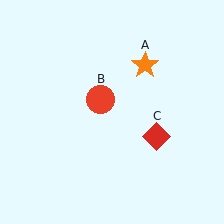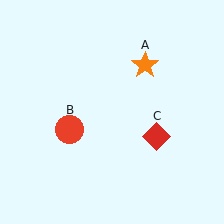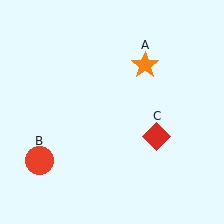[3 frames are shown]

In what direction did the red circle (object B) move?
The red circle (object B) moved down and to the left.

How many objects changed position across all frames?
1 object changed position: red circle (object B).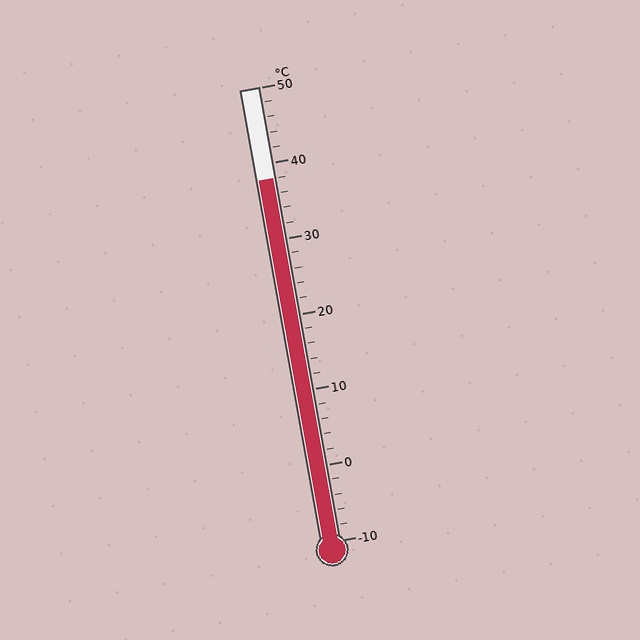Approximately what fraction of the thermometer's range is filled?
The thermometer is filled to approximately 80% of its range.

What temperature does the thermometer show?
The thermometer shows approximately 38°C.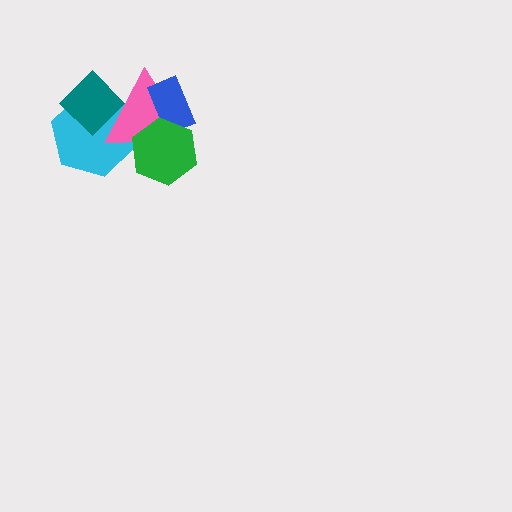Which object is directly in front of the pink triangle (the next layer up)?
The blue rectangle is directly in front of the pink triangle.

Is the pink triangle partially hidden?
Yes, it is partially covered by another shape.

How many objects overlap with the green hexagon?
2 objects overlap with the green hexagon.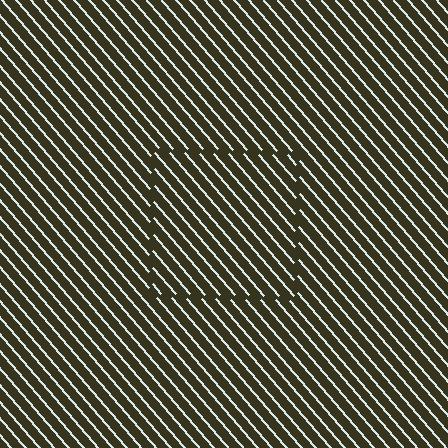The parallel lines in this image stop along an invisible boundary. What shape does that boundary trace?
An illusory square. The interior of the shape contains the same grating, shifted by half a period — the contour is defined by the phase discontinuity where line-ends from the inner and outer gratings abut.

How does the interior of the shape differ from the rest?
The interior of the shape contains the same grating, shifted by half a period — the contour is defined by the phase discontinuity where line-ends from the inner and outer gratings abut.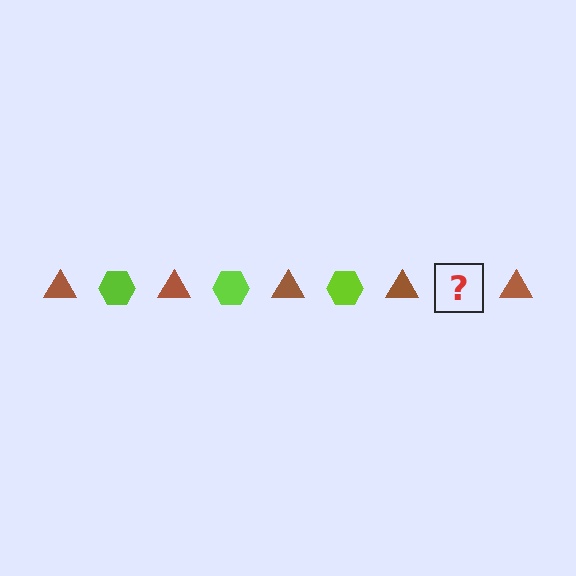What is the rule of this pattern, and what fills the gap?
The rule is that the pattern alternates between brown triangle and lime hexagon. The gap should be filled with a lime hexagon.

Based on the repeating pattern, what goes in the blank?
The blank should be a lime hexagon.